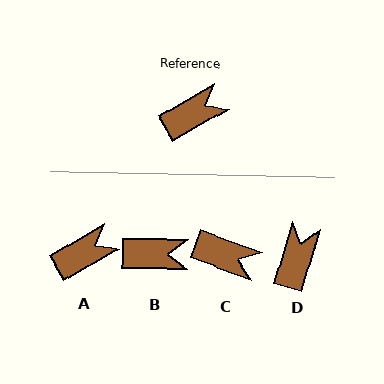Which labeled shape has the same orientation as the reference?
A.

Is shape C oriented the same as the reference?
No, it is off by about 50 degrees.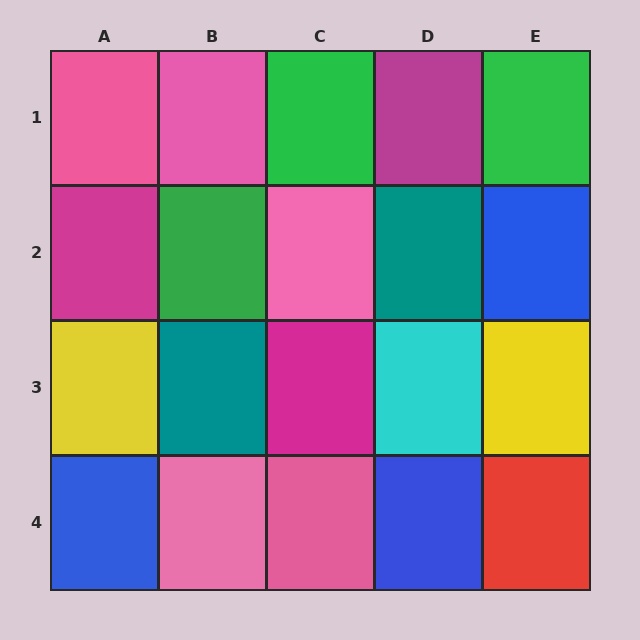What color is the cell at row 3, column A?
Yellow.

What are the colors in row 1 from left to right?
Pink, pink, green, magenta, green.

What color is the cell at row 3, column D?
Cyan.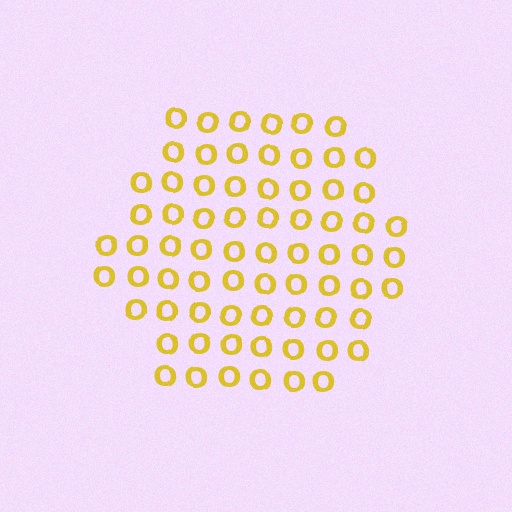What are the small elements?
The small elements are letter O's.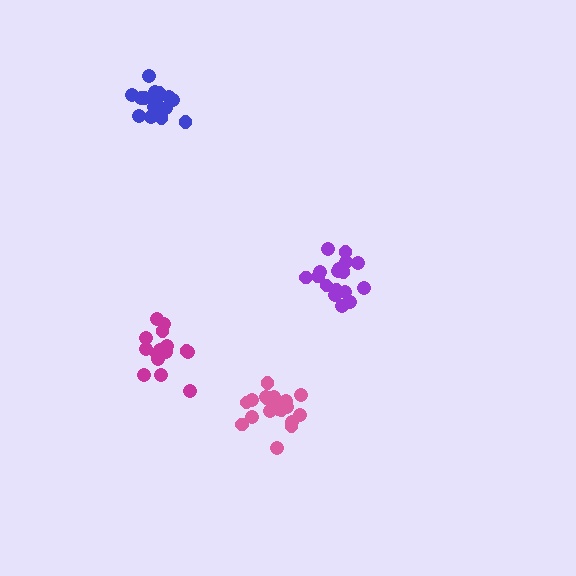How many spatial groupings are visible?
There are 4 spatial groupings.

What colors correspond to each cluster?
The clusters are colored: purple, blue, pink, magenta.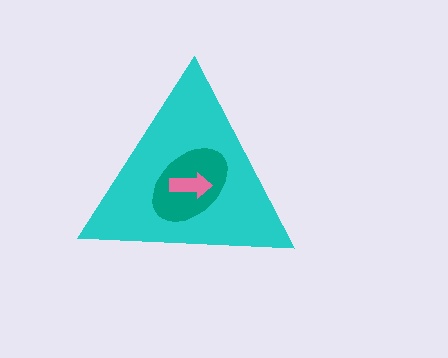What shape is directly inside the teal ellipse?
The pink arrow.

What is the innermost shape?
The pink arrow.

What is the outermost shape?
The cyan triangle.